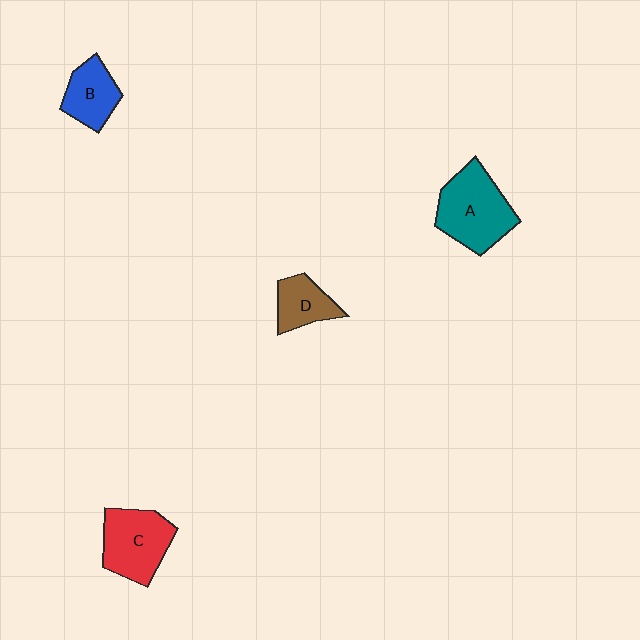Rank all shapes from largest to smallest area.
From largest to smallest: A (teal), C (red), B (blue), D (brown).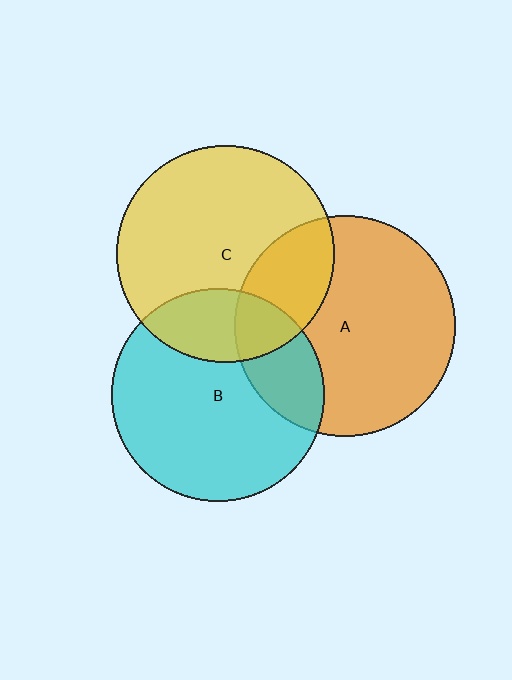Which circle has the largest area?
Circle A (orange).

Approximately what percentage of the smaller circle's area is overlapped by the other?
Approximately 25%.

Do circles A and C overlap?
Yes.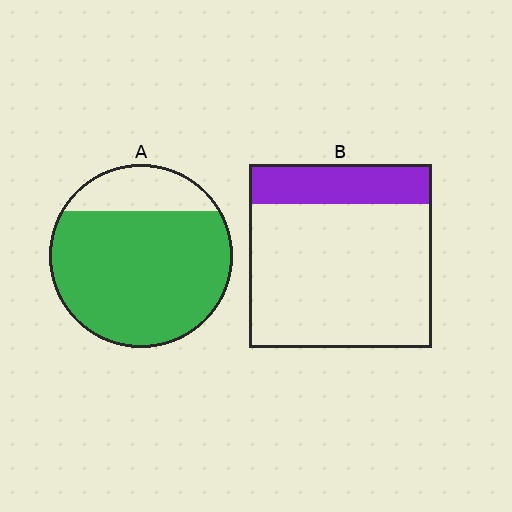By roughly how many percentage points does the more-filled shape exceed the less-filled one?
By roughly 60 percentage points (A over B).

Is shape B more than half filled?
No.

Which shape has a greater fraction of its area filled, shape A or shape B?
Shape A.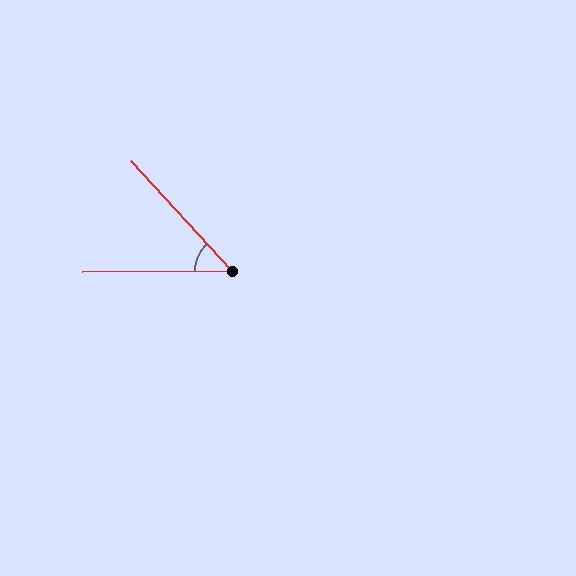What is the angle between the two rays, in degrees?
Approximately 48 degrees.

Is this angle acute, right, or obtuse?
It is acute.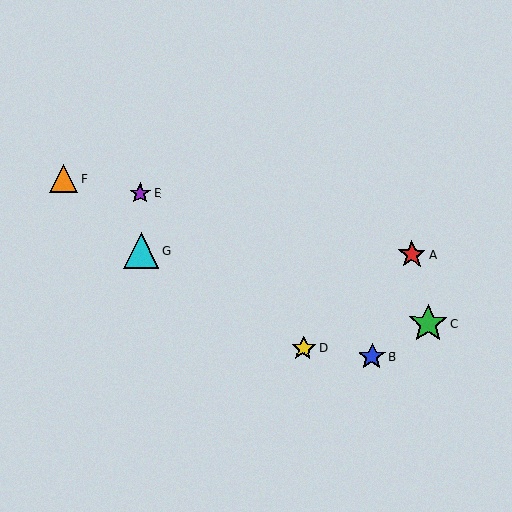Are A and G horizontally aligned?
Yes, both are at y≈255.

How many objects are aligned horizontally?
2 objects (A, G) are aligned horizontally.